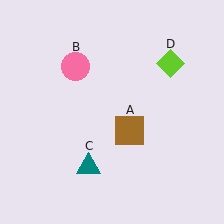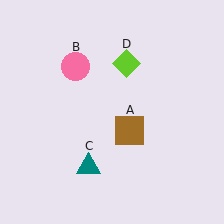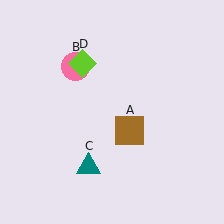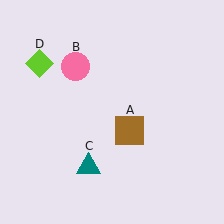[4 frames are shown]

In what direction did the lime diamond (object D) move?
The lime diamond (object D) moved left.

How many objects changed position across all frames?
1 object changed position: lime diamond (object D).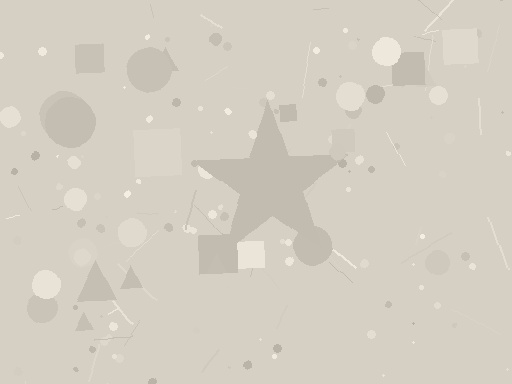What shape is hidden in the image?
A star is hidden in the image.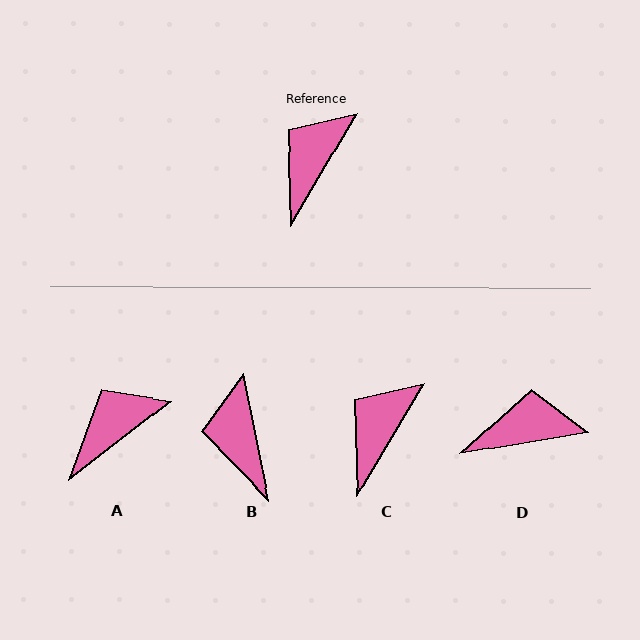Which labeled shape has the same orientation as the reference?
C.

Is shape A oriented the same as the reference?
No, it is off by about 22 degrees.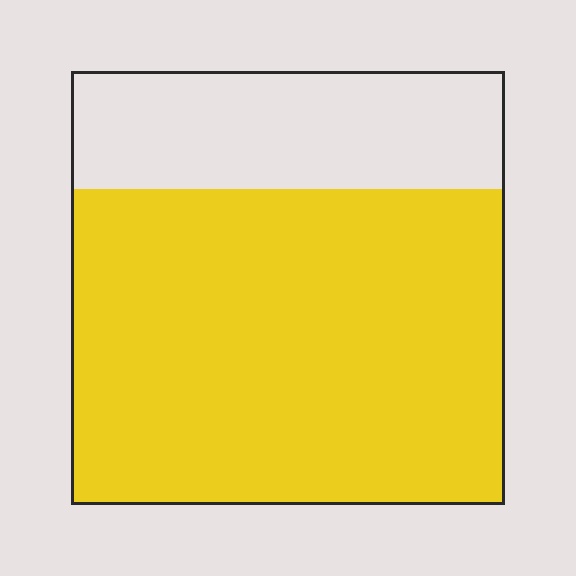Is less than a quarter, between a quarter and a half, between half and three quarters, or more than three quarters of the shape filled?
Between half and three quarters.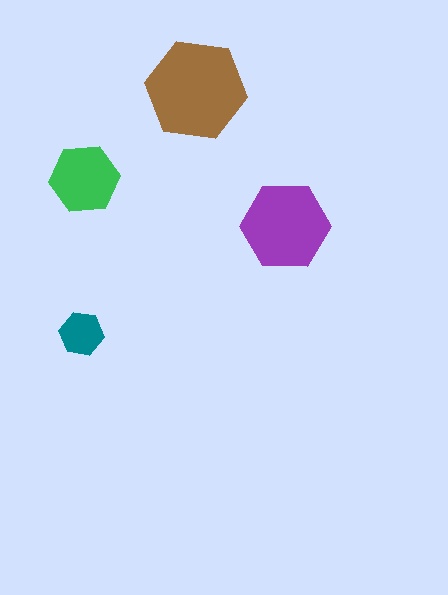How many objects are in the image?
There are 4 objects in the image.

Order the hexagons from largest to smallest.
the brown one, the purple one, the green one, the teal one.